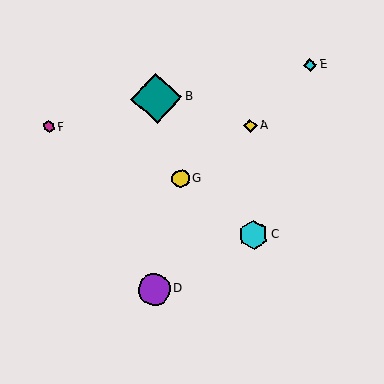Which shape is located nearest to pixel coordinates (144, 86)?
The teal diamond (labeled B) at (156, 98) is nearest to that location.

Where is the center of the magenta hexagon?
The center of the magenta hexagon is at (49, 127).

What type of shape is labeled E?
Shape E is a cyan diamond.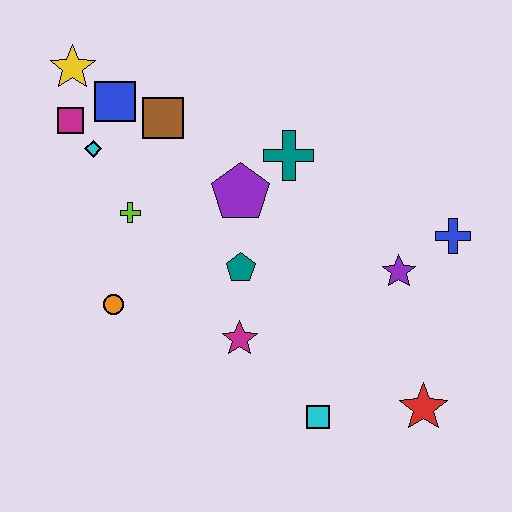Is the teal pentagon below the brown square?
Yes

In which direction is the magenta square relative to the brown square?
The magenta square is to the left of the brown square.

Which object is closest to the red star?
The cyan square is closest to the red star.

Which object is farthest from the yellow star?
The red star is farthest from the yellow star.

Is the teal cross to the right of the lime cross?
Yes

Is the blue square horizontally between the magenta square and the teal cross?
Yes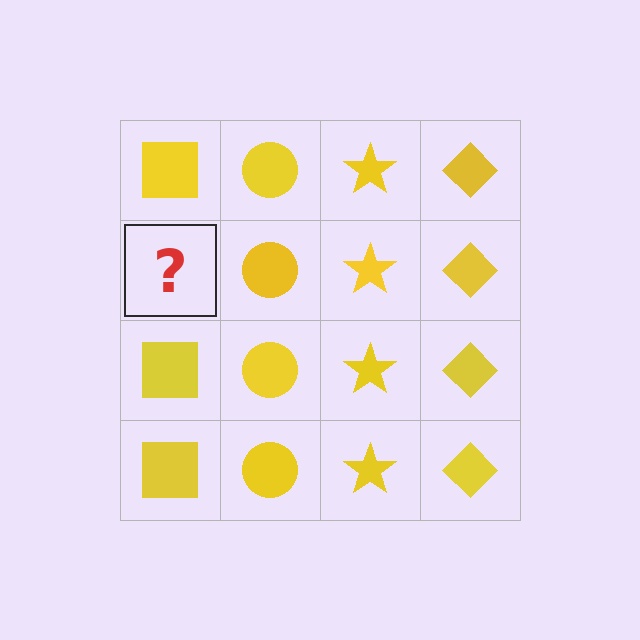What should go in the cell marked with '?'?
The missing cell should contain a yellow square.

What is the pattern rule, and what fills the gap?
The rule is that each column has a consistent shape. The gap should be filled with a yellow square.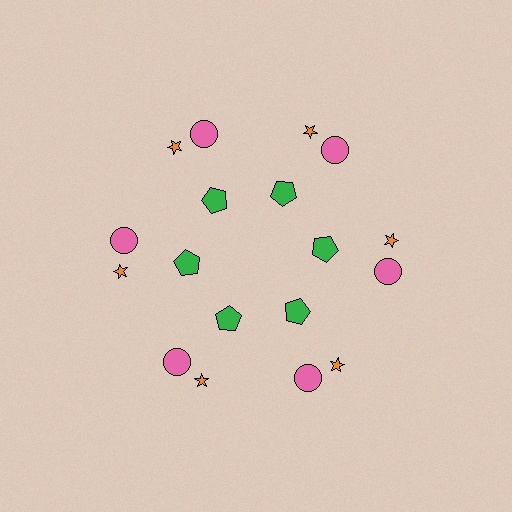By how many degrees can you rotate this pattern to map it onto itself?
The pattern maps onto itself every 60 degrees of rotation.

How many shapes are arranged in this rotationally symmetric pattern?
There are 18 shapes, arranged in 6 groups of 3.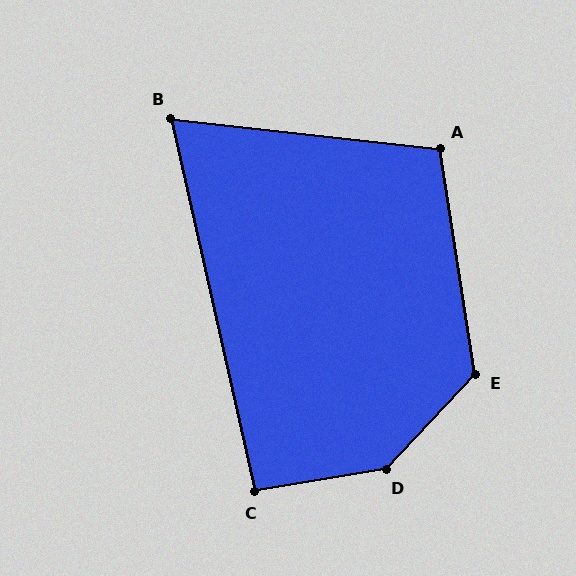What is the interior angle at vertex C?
Approximately 93 degrees (approximately right).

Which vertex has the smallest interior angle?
B, at approximately 71 degrees.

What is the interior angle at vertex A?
Approximately 105 degrees (obtuse).